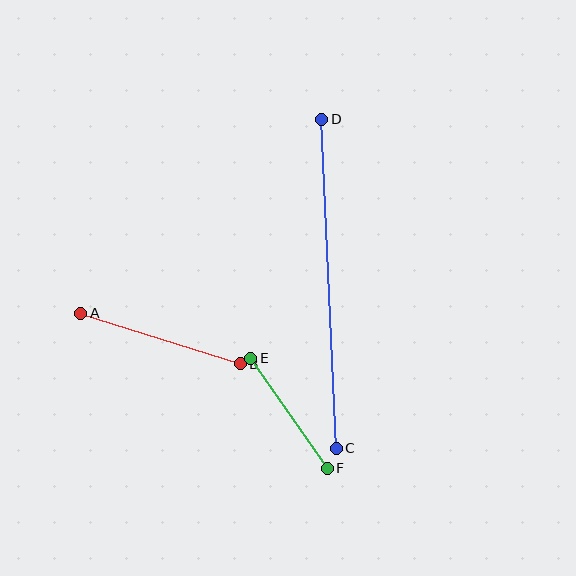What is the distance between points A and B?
The distance is approximately 167 pixels.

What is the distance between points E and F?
The distance is approximately 134 pixels.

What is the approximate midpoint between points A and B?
The midpoint is at approximately (160, 338) pixels.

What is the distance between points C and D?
The distance is approximately 330 pixels.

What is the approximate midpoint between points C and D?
The midpoint is at approximately (329, 284) pixels.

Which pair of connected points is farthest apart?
Points C and D are farthest apart.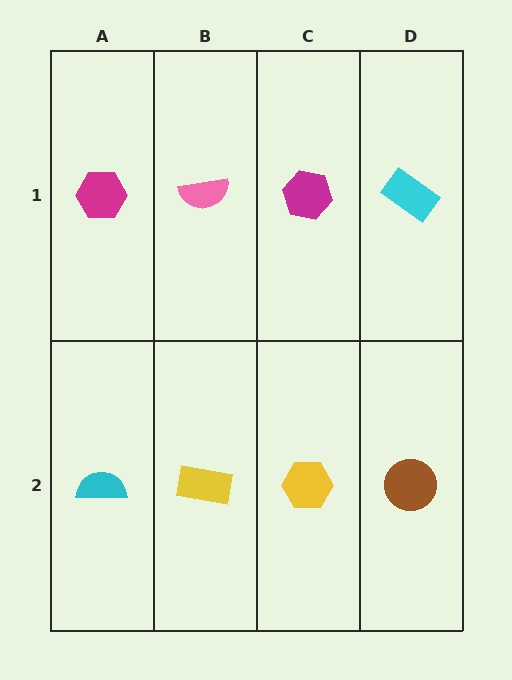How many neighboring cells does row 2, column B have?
3.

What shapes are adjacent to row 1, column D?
A brown circle (row 2, column D), a magenta hexagon (row 1, column C).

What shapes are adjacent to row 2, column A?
A magenta hexagon (row 1, column A), a yellow rectangle (row 2, column B).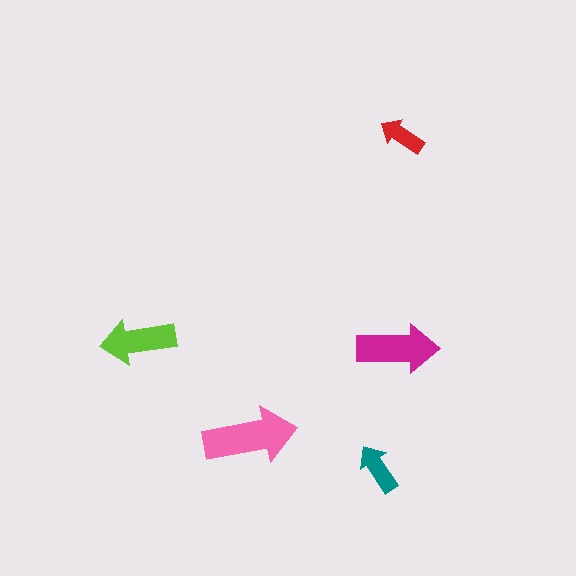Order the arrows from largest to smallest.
the pink one, the magenta one, the lime one, the teal one, the red one.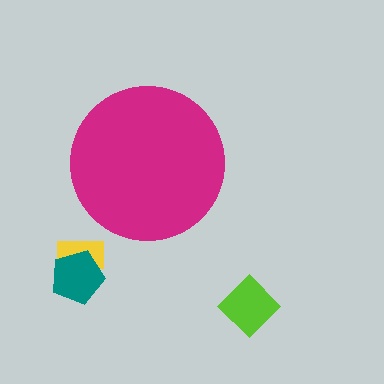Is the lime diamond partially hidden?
No, the lime diamond is fully visible.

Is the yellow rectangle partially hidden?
No, the yellow rectangle is fully visible.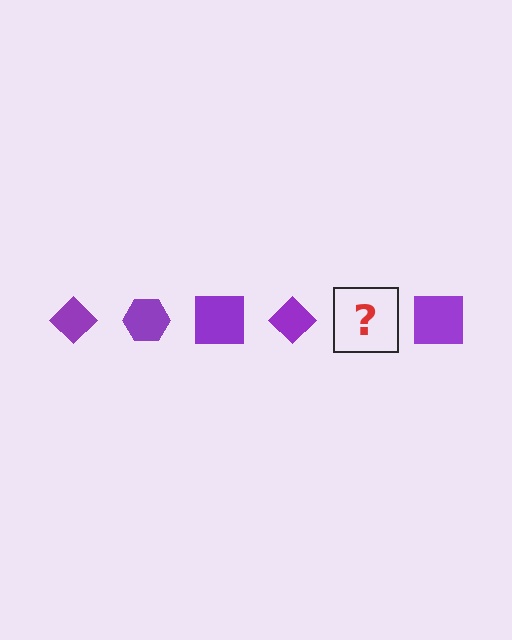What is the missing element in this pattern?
The missing element is a purple hexagon.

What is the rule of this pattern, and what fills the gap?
The rule is that the pattern cycles through diamond, hexagon, square shapes in purple. The gap should be filled with a purple hexagon.